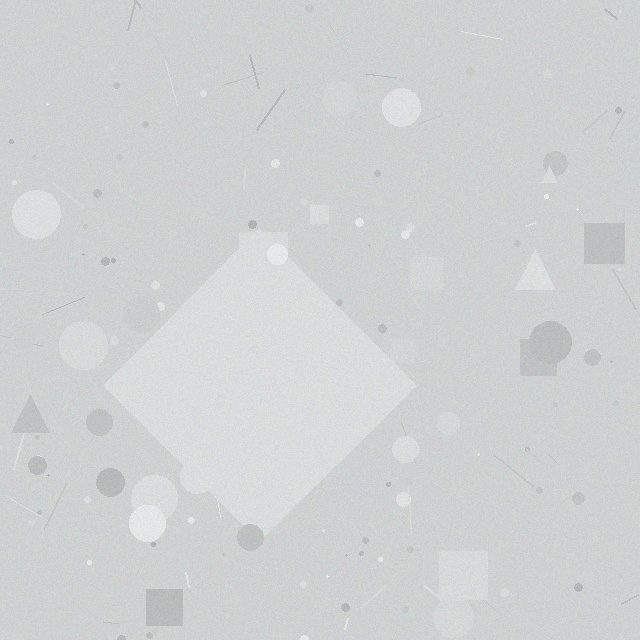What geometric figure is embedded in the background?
A diamond is embedded in the background.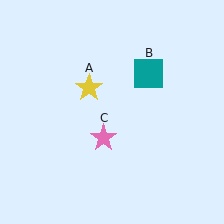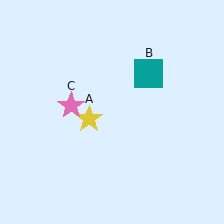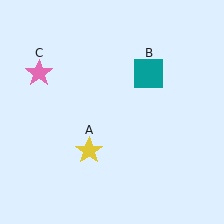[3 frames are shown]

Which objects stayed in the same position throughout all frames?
Teal square (object B) remained stationary.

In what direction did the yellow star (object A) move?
The yellow star (object A) moved down.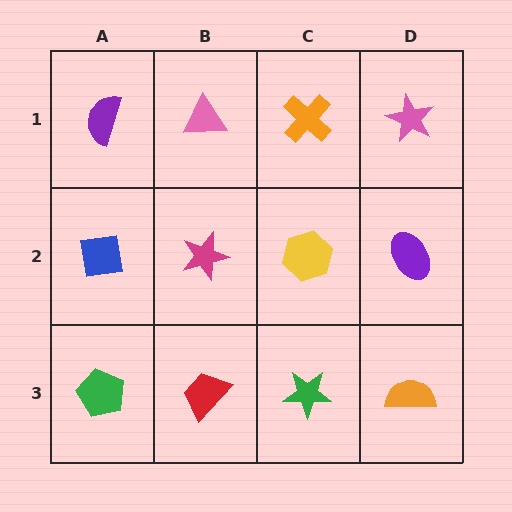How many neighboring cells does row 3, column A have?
2.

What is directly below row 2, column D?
An orange semicircle.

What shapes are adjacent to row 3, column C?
A yellow hexagon (row 2, column C), a red trapezoid (row 3, column B), an orange semicircle (row 3, column D).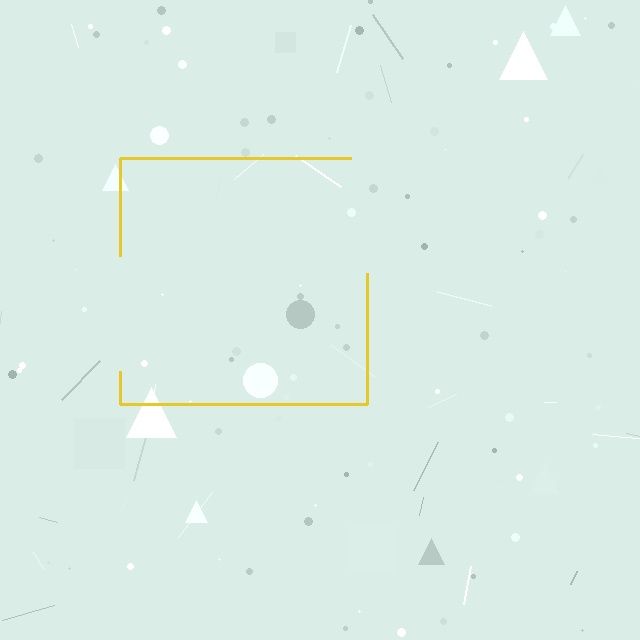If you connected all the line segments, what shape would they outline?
They would outline a square.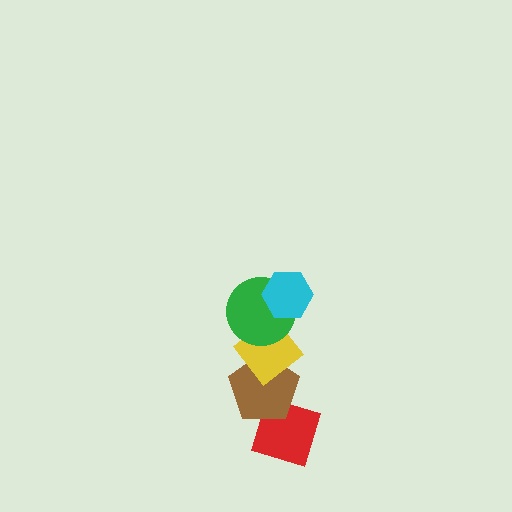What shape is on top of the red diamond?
The brown pentagon is on top of the red diamond.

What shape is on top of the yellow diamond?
The green circle is on top of the yellow diamond.